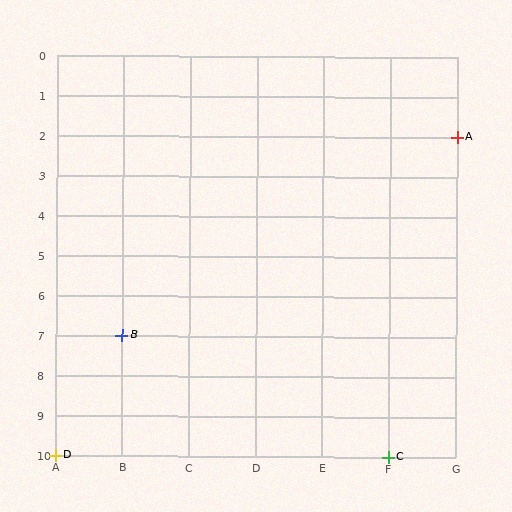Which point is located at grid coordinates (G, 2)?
Point A is at (G, 2).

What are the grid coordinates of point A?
Point A is at grid coordinates (G, 2).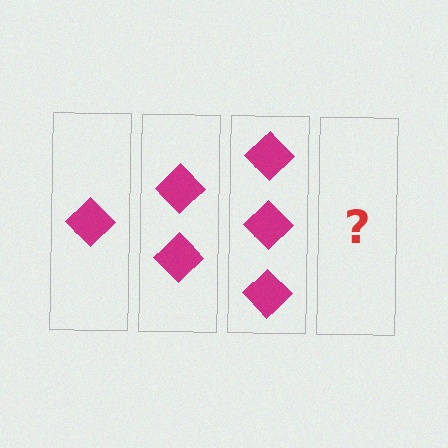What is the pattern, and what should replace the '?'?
The pattern is that each step adds one more diamond. The '?' should be 4 diamonds.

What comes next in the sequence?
The next element should be 4 diamonds.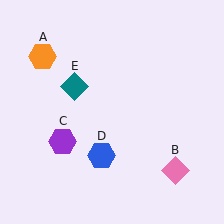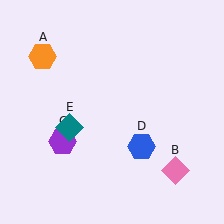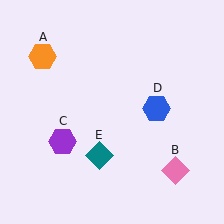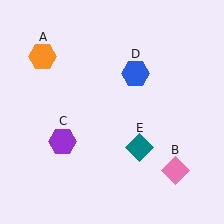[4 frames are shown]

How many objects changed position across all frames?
2 objects changed position: blue hexagon (object D), teal diamond (object E).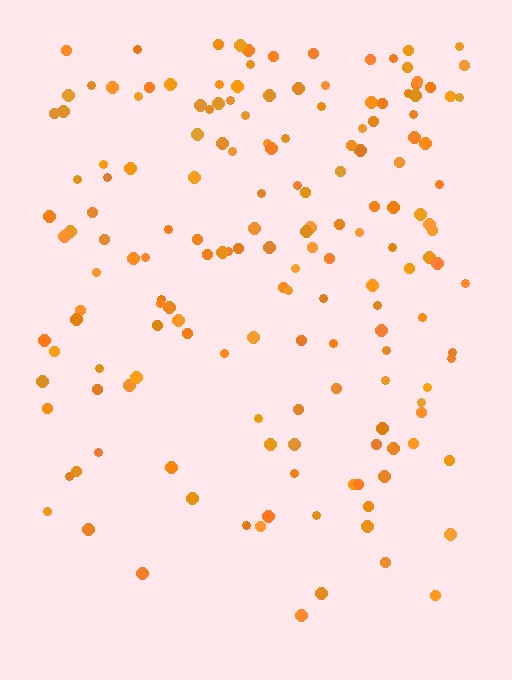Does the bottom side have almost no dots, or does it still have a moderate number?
Still a moderate number, just noticeably fewer than the top.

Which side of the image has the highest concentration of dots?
The top.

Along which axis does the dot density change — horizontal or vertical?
Vertical.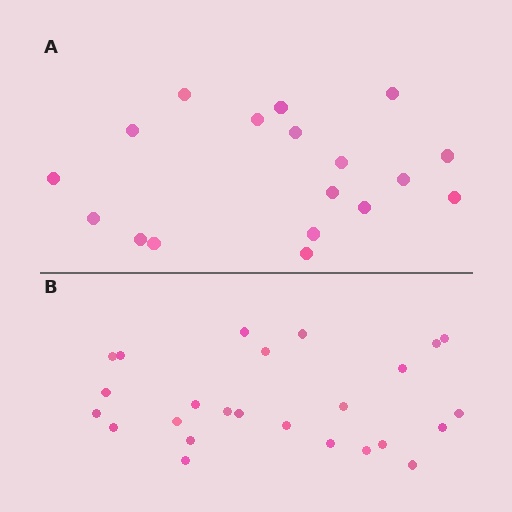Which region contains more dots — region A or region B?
Region B (the bottom region) has more dots.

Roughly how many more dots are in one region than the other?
Region B has roughly 8 or so more dots than region A.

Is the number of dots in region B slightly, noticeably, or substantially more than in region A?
Region B has noticeably more, but not dramatically so. The ratio is roughly 1.4 to 1.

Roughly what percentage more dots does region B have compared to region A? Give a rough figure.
About 40% more.